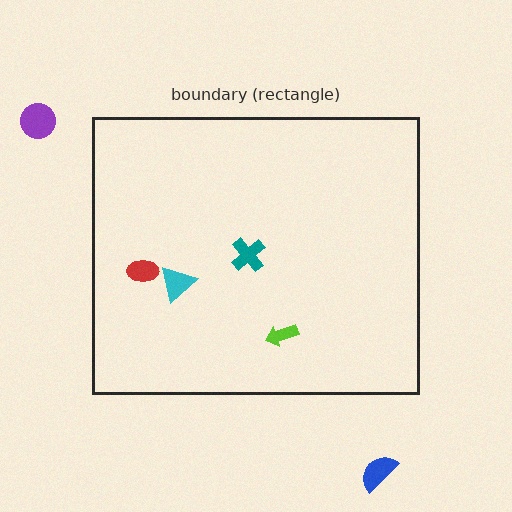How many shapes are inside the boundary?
4 inside, 2 outside.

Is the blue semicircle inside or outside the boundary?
Outside.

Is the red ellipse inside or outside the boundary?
Inside.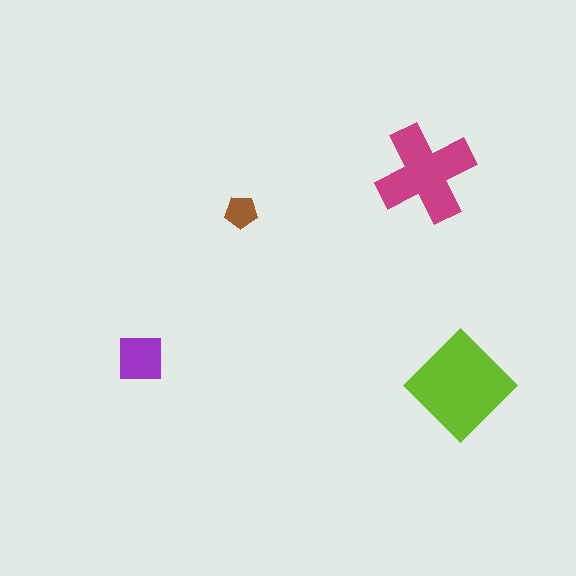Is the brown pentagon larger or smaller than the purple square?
Smaller.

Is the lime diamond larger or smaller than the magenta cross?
Larger.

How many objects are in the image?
There are 4 objects in the image.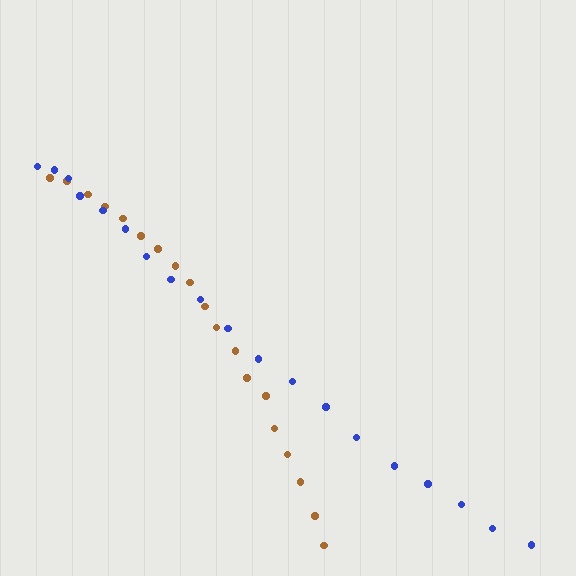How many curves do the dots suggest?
There are 2 distinct paths.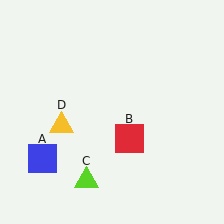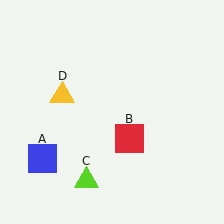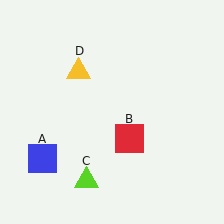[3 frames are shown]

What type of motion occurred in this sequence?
The yellow triangle (object D) rotated clockwise around the center of the scene.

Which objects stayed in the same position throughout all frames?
Blue square (object A) and red square (object B) and lime triangle (object C) remained stationary.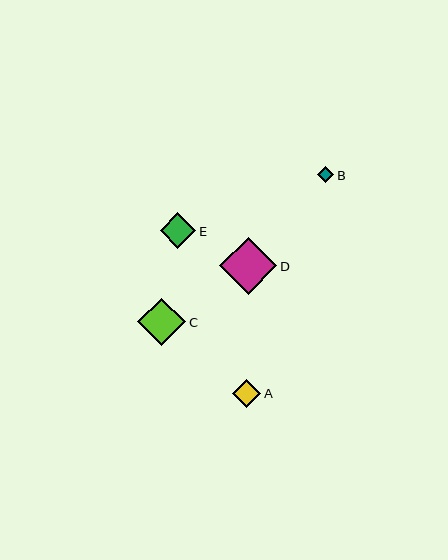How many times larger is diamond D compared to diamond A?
Diamond D is approximately 2.0 times the size of diamond A.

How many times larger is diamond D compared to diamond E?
Diamond D is approximately 1.6 times the size of diamond E.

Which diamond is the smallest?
Diamond B is the smallest with a size of approximately 16 pixels.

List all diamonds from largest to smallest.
From largest to smallest: D, C, E, A, B.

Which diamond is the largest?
Diamond D is the largest with a size of approximately 57 pixels.